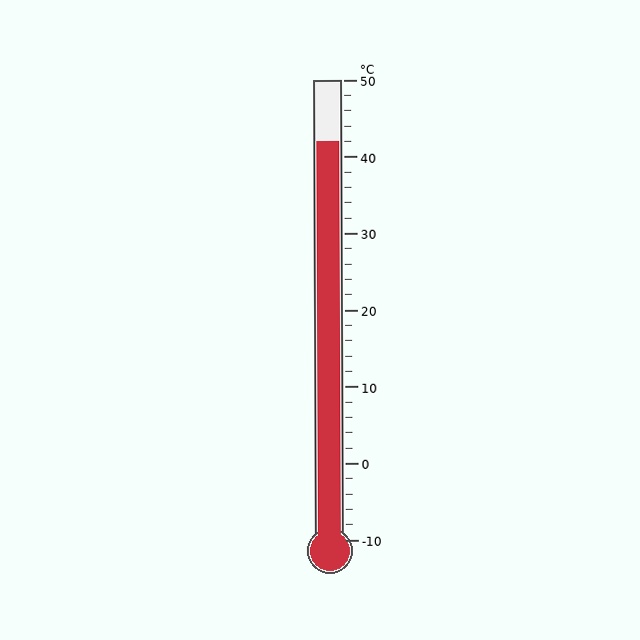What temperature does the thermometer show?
The thermometer shows approximately 42°C.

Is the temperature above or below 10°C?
The temperature is above 10°C.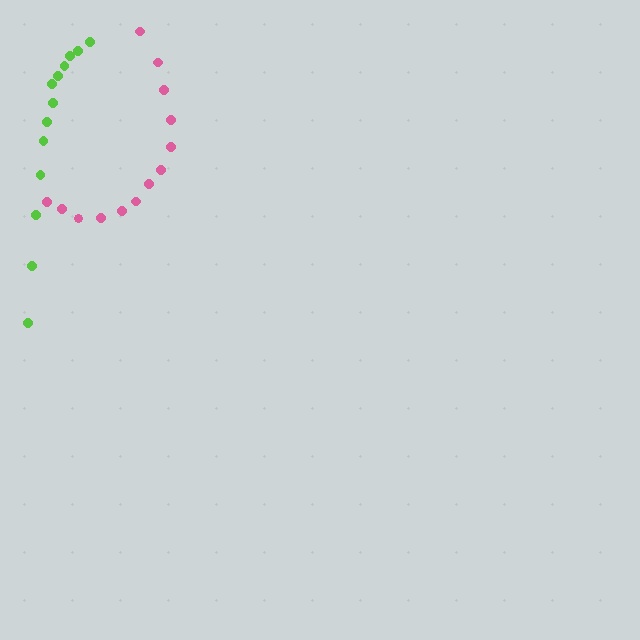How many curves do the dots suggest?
There are 2 distinct paths.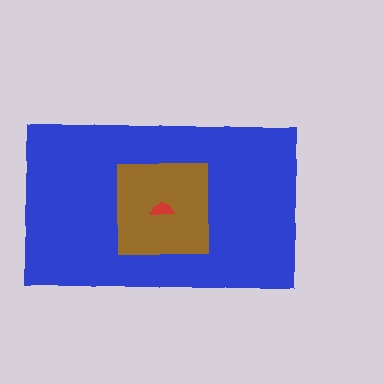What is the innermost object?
The red semicircle.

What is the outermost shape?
The blue rectangle.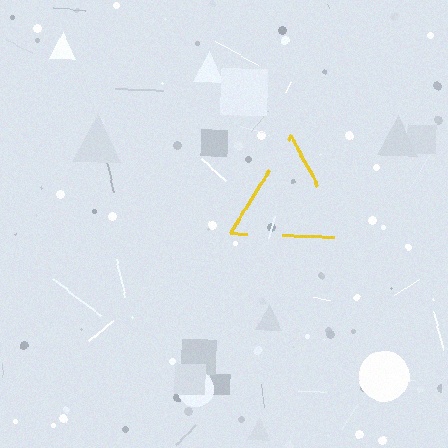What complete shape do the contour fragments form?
The contour fragments form a triangle.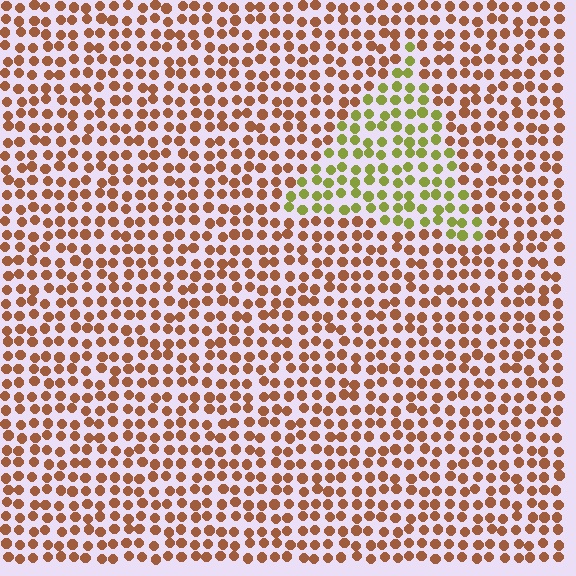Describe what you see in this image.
The image is filled with small brown elements in a uniform arrangement. A triangle-shaped region is visible where the elements are tinted to a slightly different hue, forming a subtle color boundary.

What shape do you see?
I see a triangle.